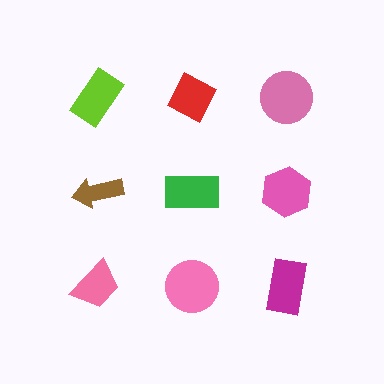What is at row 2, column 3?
A pink hexagon.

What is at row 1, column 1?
A lime rectangle.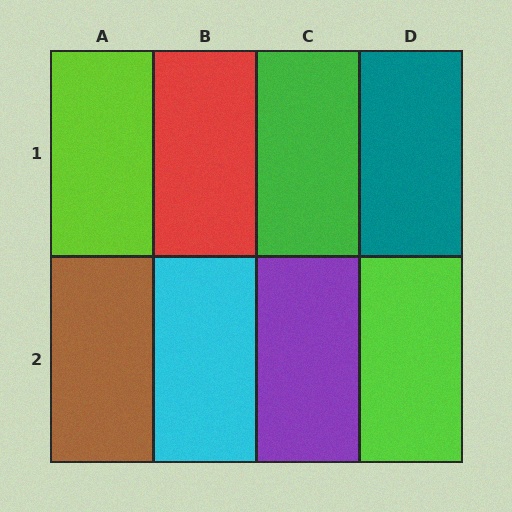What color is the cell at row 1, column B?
Red.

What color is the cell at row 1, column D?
Teal.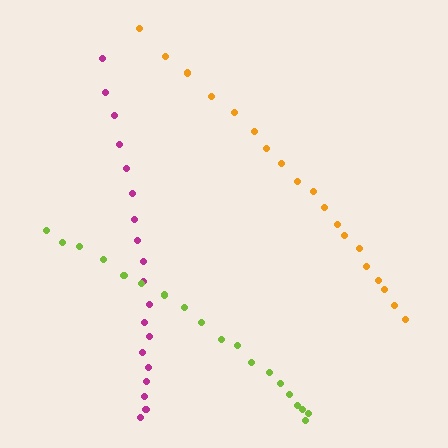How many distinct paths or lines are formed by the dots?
There are 3 distinct paths.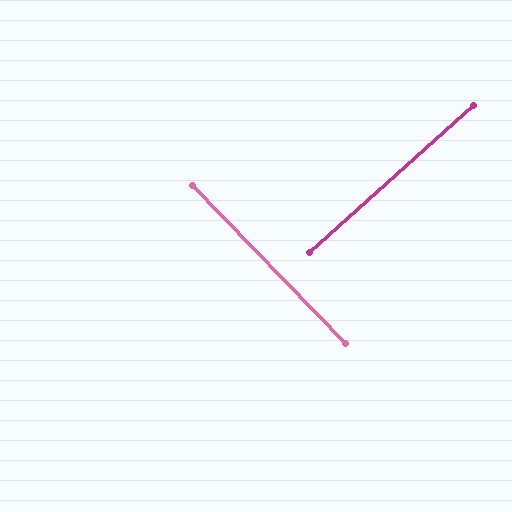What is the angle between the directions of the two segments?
Approximately 88 degrees.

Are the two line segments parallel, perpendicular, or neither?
Perpendicular — they meet at approximately 88°.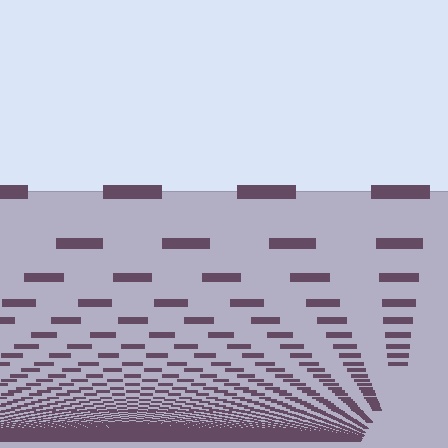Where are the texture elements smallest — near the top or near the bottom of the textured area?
Near the bottom.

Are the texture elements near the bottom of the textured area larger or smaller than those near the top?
Smaller. The gradient is inverted — elements near the bottom are smaller and denser.